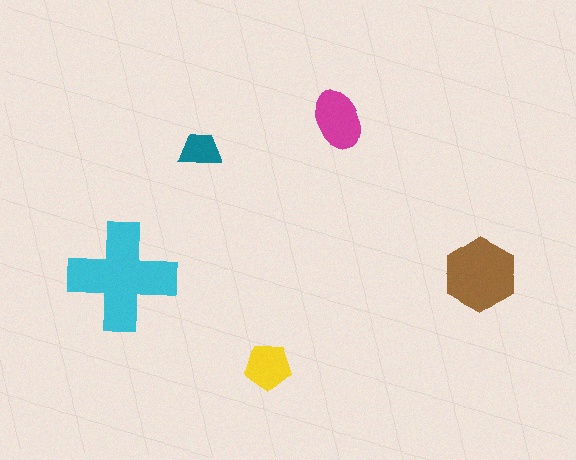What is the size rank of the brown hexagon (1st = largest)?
2nd.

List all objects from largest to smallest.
The cyan cross, the brown hexagon, the magenta ellipse, the yellow pentagon, the teal trapezoid.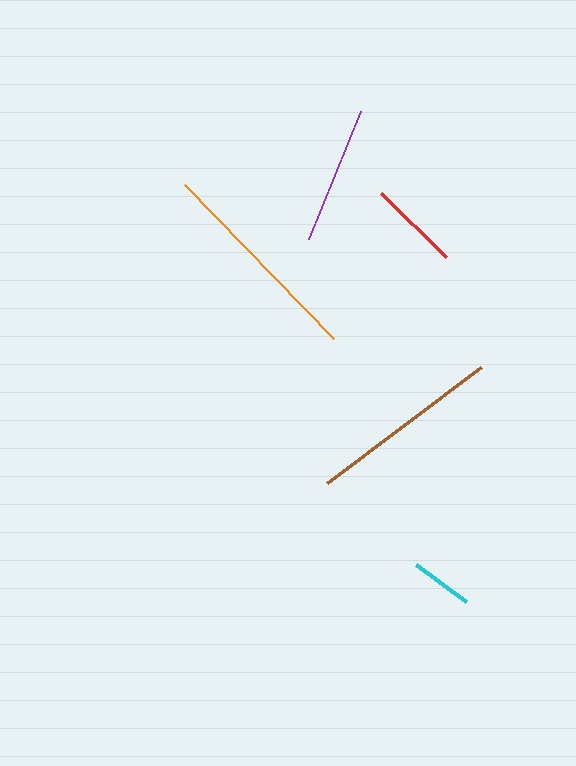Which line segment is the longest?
The orange line is the longest at approximately 215 pixels.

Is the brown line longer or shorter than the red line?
The brown line is longer than the red line.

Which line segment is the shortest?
The cyan line is the shortest at approximately 62 pixels.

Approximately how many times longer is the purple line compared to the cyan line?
The purple line is approximately 2.2 times the length of the cyan line.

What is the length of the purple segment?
The purple segment is approximately 139 pixels long.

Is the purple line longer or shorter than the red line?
The purple line is longer than the red line.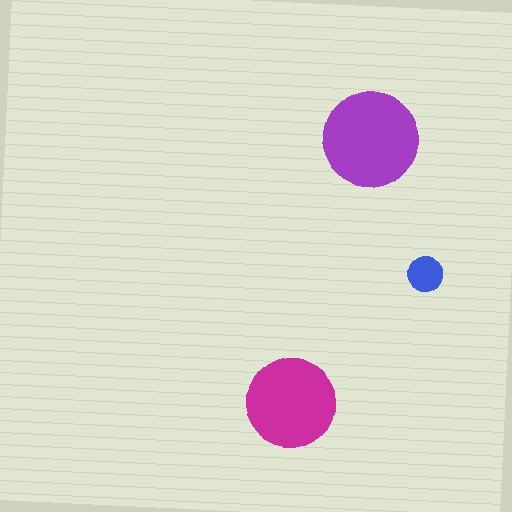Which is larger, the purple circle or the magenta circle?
The purple one.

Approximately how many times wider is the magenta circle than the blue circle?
About 2.5 times wider.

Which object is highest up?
The purple circle is topmost.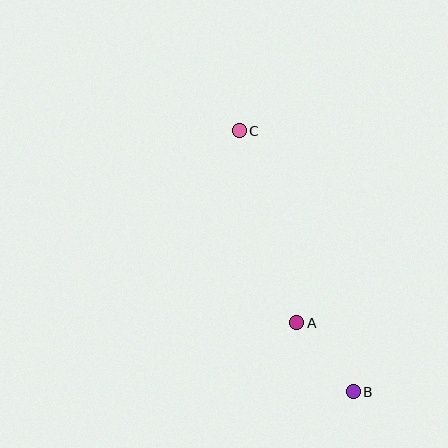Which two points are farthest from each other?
Points B and C are farthest from each other.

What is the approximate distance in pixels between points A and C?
The distance between A and C is approximately 200 pixels.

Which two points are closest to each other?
Points A and B are closest to each other.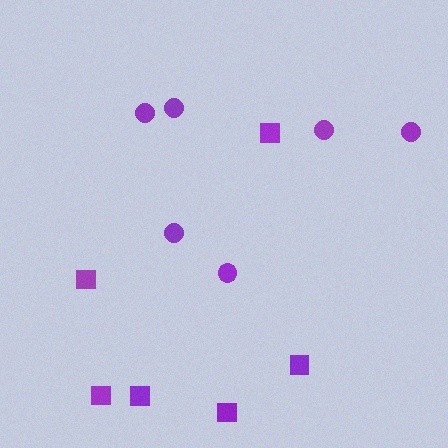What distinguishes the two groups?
There are 2 groups: one group of squares (6) and one group of circles (6).